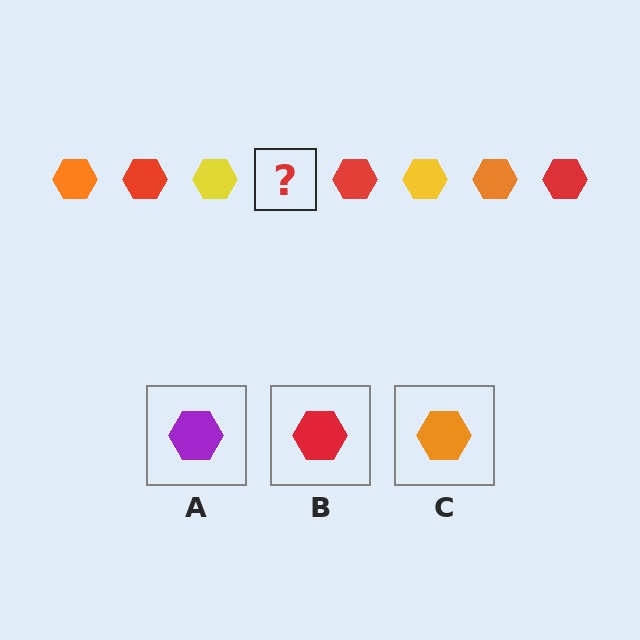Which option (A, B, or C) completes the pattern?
C.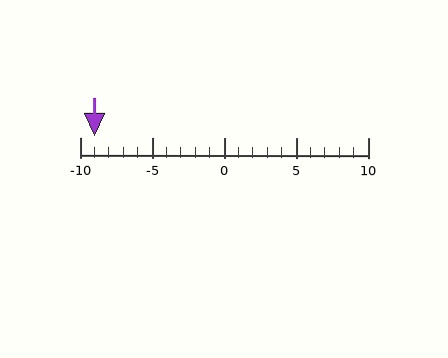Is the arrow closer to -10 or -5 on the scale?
The arrow is closer to -10.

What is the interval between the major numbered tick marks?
The major tick marks are spaced 5 units apart.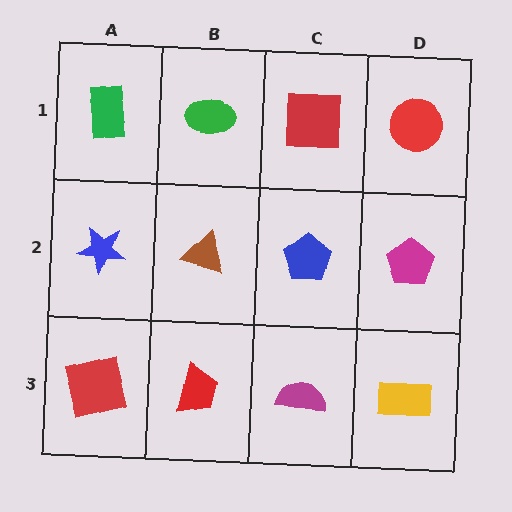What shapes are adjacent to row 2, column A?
A green rectangle (row 1, column A), a red square (row 3, column A), a brown triangle (row 2, column B).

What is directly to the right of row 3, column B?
A magenta semicircle.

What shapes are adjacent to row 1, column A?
A blue star (row 2, column A), a green ellipse (row 1, column B).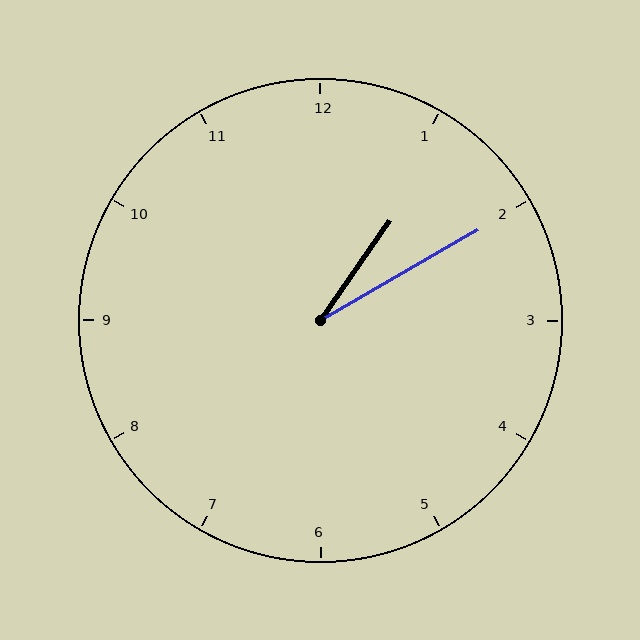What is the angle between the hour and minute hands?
Approximately 25 degrees.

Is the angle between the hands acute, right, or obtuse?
It is acute.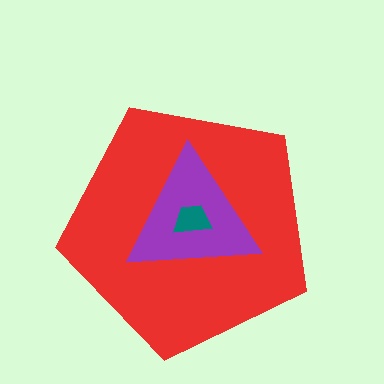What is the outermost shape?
The red pentagon.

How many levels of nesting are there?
3.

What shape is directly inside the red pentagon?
The purple triangle.